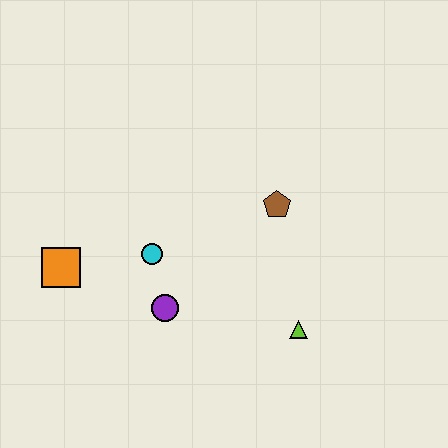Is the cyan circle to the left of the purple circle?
Yes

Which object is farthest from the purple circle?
The brown pentagon is farthest from the purple circle.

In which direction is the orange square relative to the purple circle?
The orange square is to the left of the purple circle.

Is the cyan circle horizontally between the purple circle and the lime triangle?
No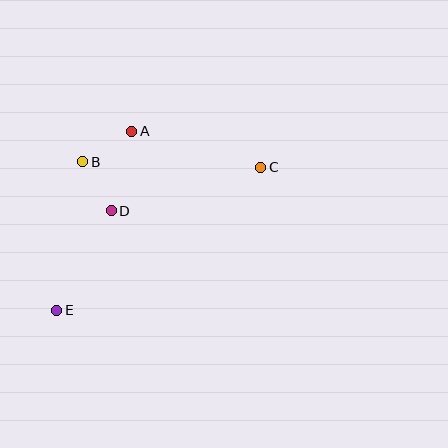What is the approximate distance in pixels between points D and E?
The distance between D and E is approximately 114 pixels.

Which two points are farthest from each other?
Points C and E are farthest from each other.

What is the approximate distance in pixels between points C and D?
The distance between C and D is approximately 156 pixels.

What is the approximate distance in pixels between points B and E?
The distance between B and E is approximately 151 pixels.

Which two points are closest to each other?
Points B and D are closest to each other.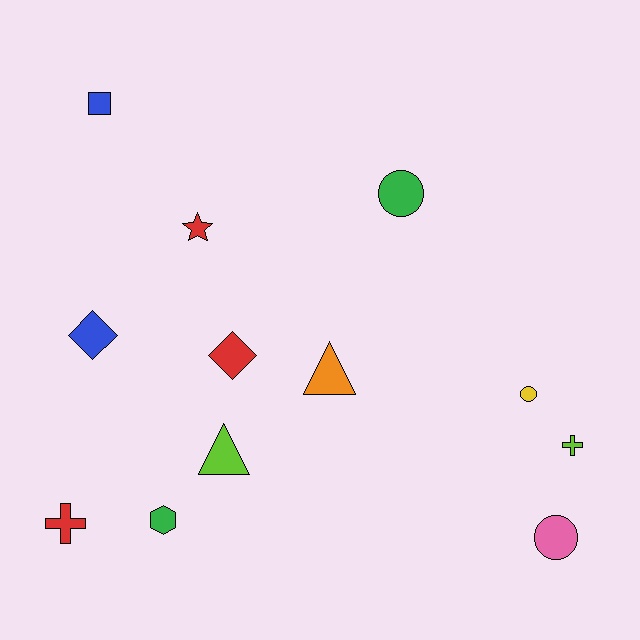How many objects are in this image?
There are 12 objects.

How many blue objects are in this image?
There are 2 blue objects.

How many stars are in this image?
There is 1 star.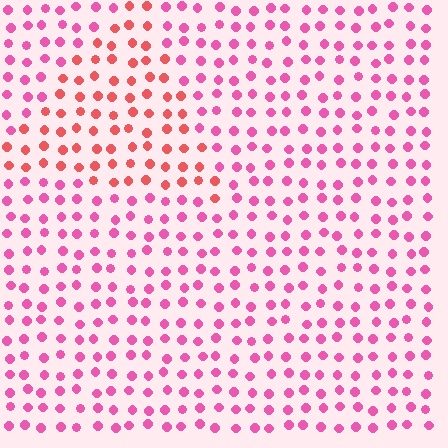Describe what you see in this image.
The image is filled with small pink elements in a uniform arrangement. A triangle-shaped region is visible where the elements are tinted to a slightly different hue, forming a subtle color boundary.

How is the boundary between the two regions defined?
The boundary is defined purely by a slight shift in hue (about 33 degrees). Spacing, size, and orientation are identical on both sides.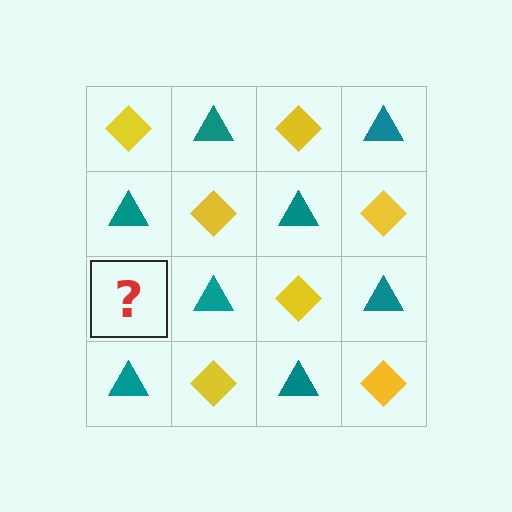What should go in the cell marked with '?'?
The missing cell should contain a yellow diamond.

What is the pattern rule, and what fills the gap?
The rule is that it alternates yellow diamond and teal triangle in a checkerboard pattern. The gap should be filled with a yellow diamond.